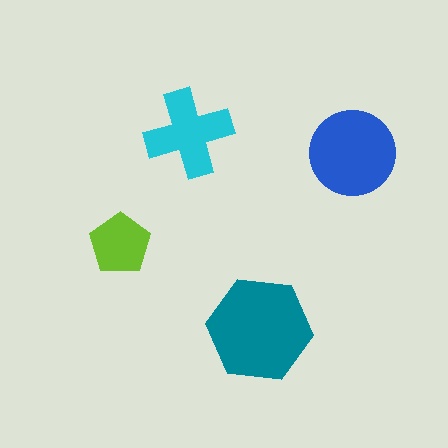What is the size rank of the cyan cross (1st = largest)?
3rd.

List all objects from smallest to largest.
The lime pentagon, the cyan cross, the blue circle, the teal hexagon.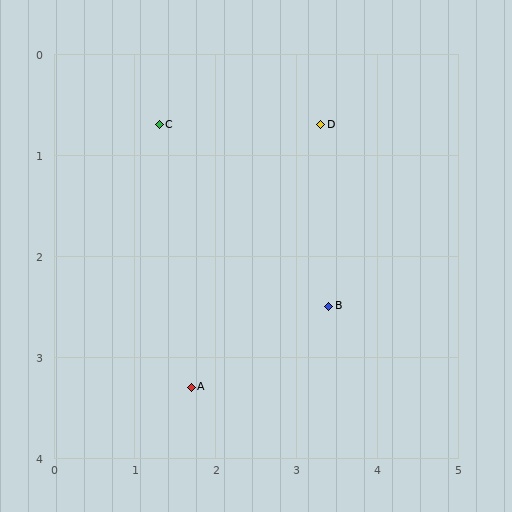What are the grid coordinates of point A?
Point A is at approximately (1.7, 3.3).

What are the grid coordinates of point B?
Point B is at approximately (3.4, 2.5).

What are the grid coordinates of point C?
Point C is at approximately (1.3, 0.7).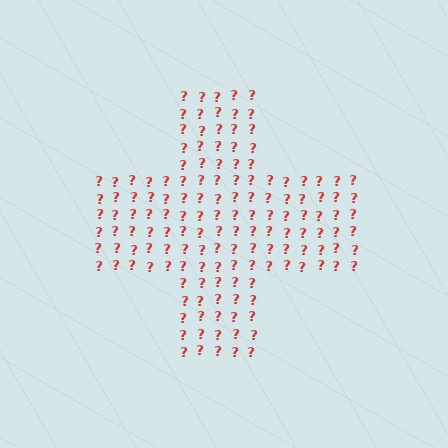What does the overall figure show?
The overall figure shows a cross.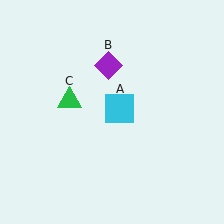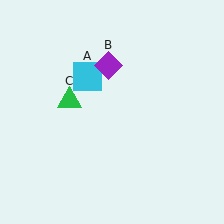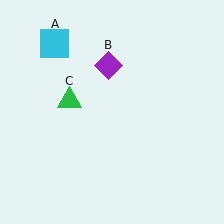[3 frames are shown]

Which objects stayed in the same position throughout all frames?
Purple diamond (object B) and green triangle (object C) remained stationary.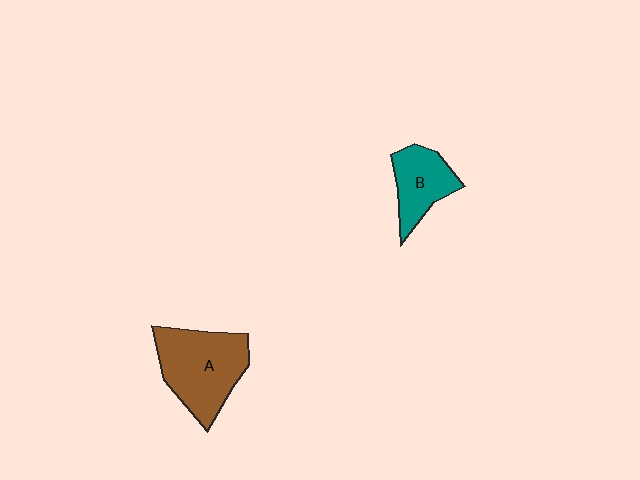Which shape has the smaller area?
Shape B (teal).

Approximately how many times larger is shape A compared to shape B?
Approximately 1.7 times.